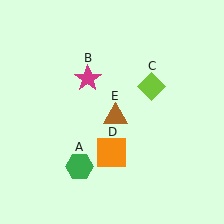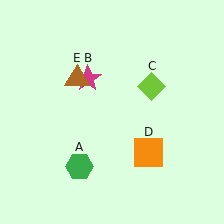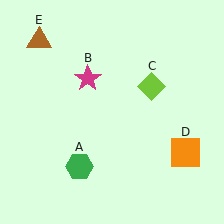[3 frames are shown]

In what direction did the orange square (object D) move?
The orange square (object D) moved right.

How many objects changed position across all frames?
2 objects changed position: orange square (object D), brown triangle (object E).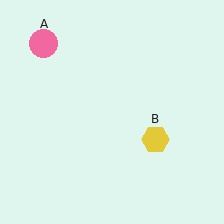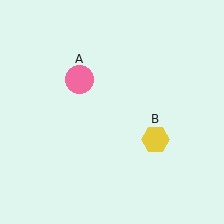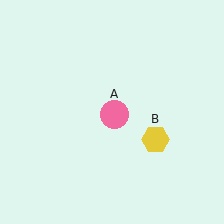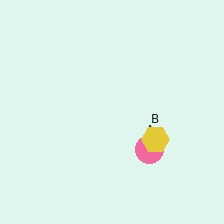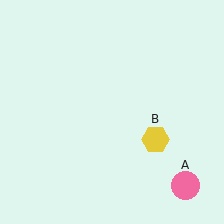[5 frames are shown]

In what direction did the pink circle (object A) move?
The pink circle (object A) moved down and to the right.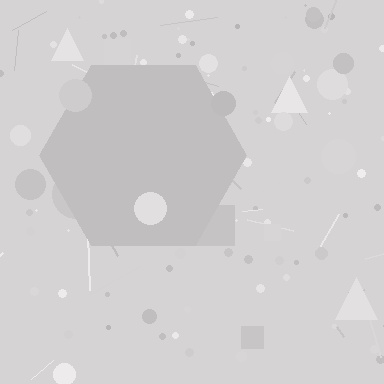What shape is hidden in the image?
A hexagon is hidden in the image.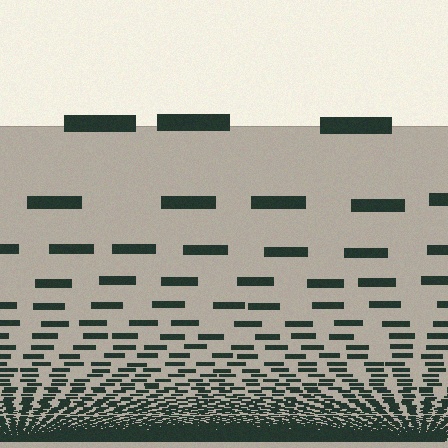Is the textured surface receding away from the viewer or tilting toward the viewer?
The surface appears to tilt toward the viewer. Texture elements get larger and sparser toward the top.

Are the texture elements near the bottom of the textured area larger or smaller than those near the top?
Smaller. The gradient is inverted — elements near the bottom are smaller and denser.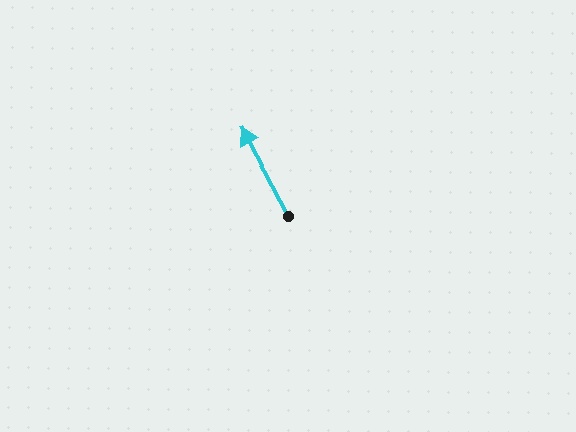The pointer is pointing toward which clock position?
Roughly 11 o'clock.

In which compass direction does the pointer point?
Northwest.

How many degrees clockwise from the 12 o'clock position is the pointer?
Approximately 332 degrees.